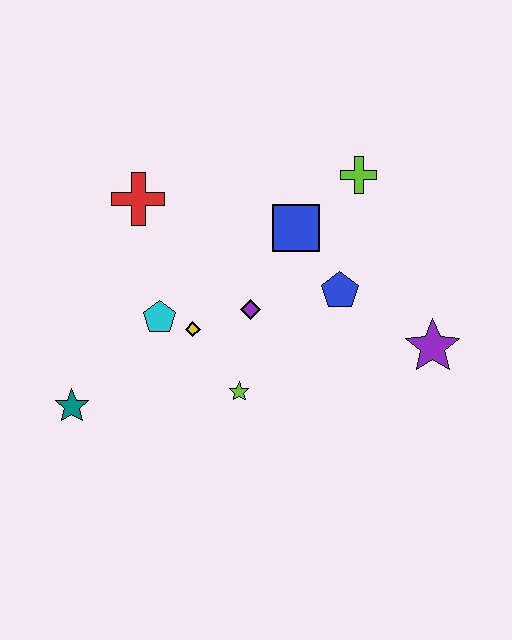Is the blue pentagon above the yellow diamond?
Yes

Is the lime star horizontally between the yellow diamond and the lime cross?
Yes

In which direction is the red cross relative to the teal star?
The red cross is above the teal star.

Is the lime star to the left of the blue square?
Yes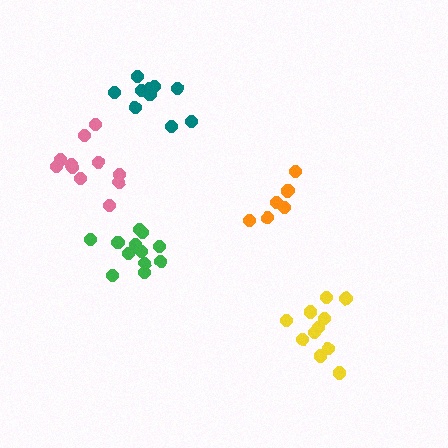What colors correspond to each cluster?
The clusters are colored: yellow, pink, green, teal, orange.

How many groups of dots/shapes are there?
There are 5 groups.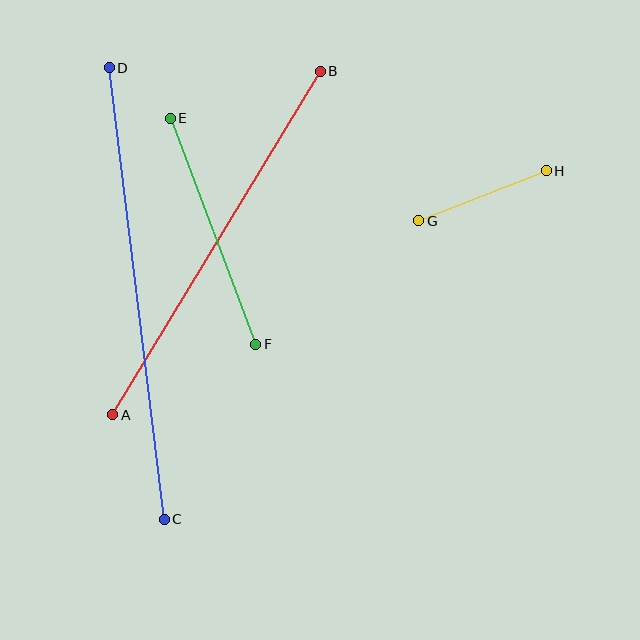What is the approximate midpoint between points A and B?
The midpoint is at approximately (217, 243) pixels.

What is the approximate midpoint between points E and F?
The midpoint is at approximately (213, 231) pixels.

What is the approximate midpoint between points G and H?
The midpoint is at approximately (483, 196) pixels.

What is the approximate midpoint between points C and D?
The midpoint is at approximately (137, 293) pixels.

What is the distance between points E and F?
The distance is approximately 242 pixels.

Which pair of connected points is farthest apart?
Points C and D are farthest apart.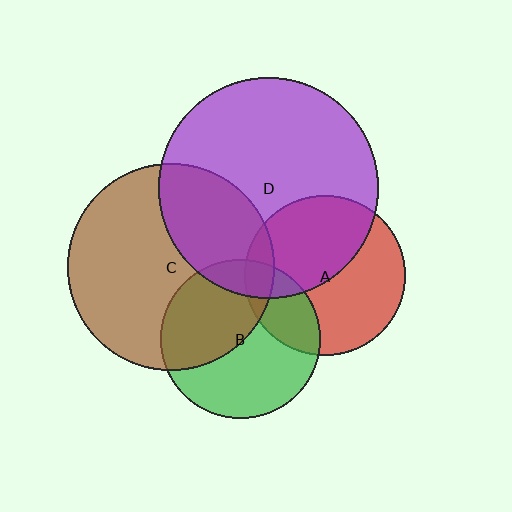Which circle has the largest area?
Circle D (purple).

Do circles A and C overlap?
Yes.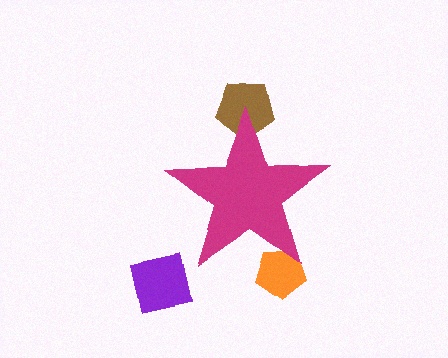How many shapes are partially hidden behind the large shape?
2 shapes are partially hidden.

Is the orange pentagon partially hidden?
Yes, the orange pentagon is partially hidden behind the magenta star.